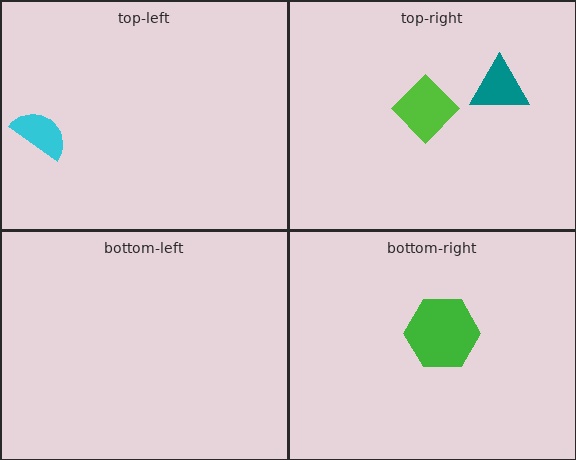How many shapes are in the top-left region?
1.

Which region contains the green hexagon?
The bottom-right region.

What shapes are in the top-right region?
The lime diamond, the teal triangle.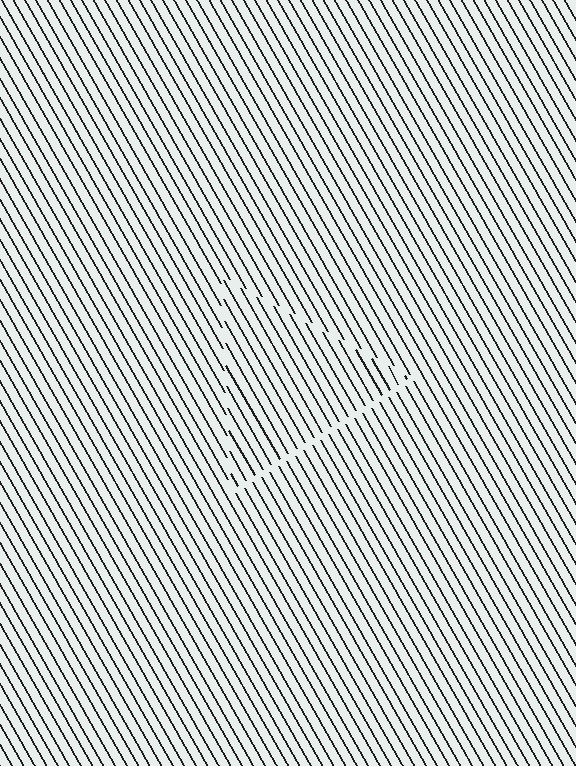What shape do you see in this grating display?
An illusory triangle. The interior of the shape contains the same grating, shifted by half a period — the contour is defined by the phase discontinuity where line-ends from the inner and outer gratings abut.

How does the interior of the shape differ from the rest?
The interior of the shape contains the same grating, shifted by half a period — the contour is defined by the phase discontinuity where line-ends from the inner and outer gratings abut.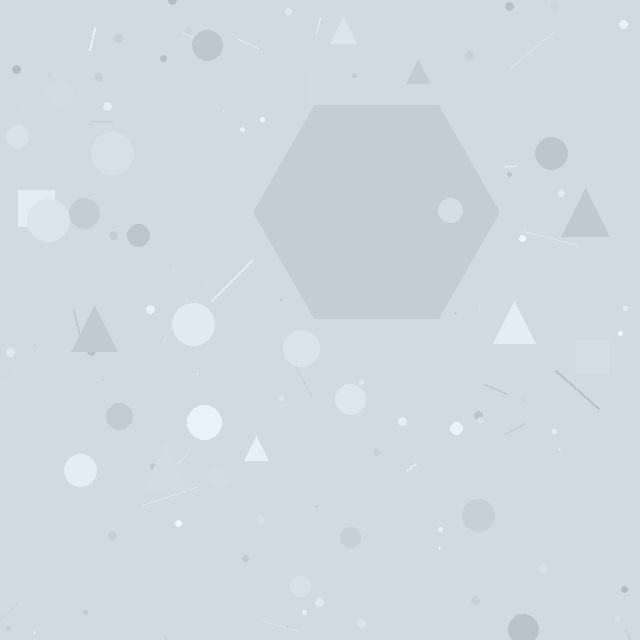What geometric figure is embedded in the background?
A hexagon is embedded in the background.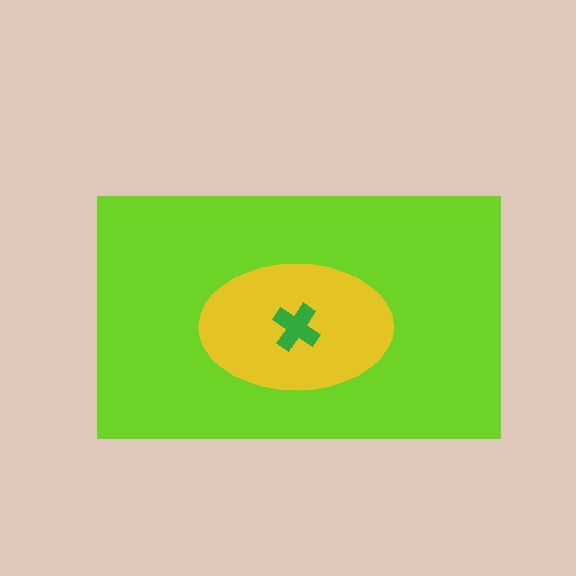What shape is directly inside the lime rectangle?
The yellow ellipse.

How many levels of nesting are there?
3.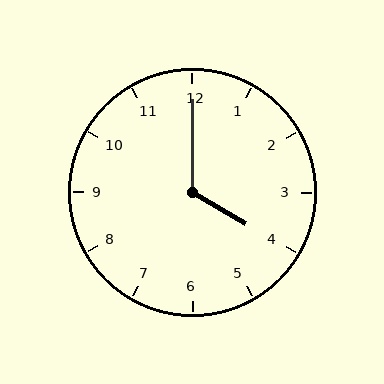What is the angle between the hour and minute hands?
Approximately 120 degrees.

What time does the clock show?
4:00.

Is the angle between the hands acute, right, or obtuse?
It is obtuse.